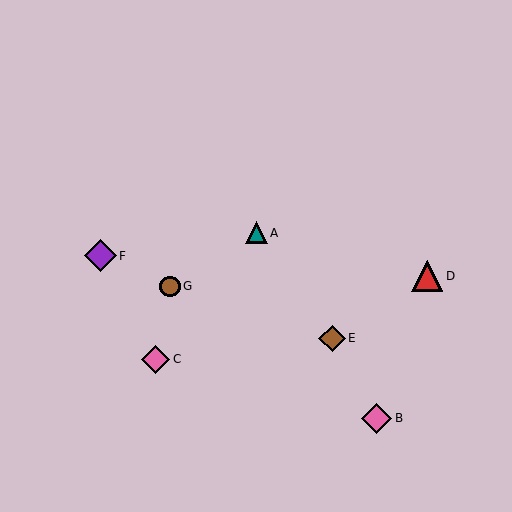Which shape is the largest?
The purple diamond (labeled F) is the largest.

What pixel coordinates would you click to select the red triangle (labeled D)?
Click at (427, 276) to select the red triangle D.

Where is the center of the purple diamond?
The center of the purple diamond is at (100, 256).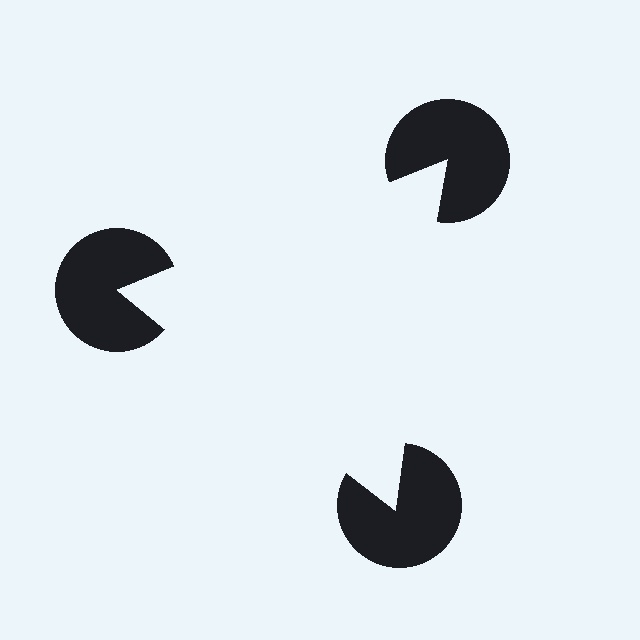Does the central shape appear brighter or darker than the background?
It typically appears slightly brighter than the background, even though no actual brightness change is drawn.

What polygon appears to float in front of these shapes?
An illusory triangle — its edges are inferred from the aligned wedge cuts in the pac-man discs, not physically drawn.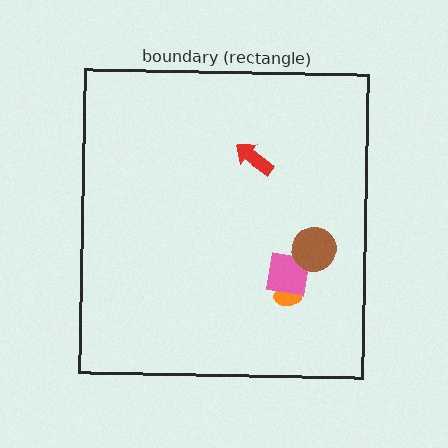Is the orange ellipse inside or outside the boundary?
Inside.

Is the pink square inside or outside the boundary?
Inside.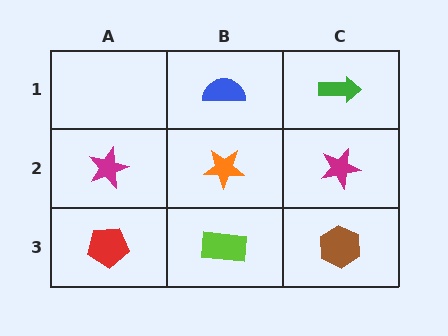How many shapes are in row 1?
2 shapes.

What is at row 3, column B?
A lime rectangle.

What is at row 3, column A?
A red pentagon.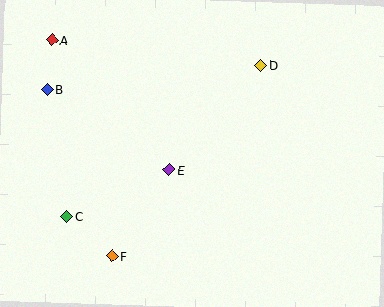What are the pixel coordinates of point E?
Point E is at (169, 170).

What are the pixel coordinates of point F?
Point F is at (112, 256).